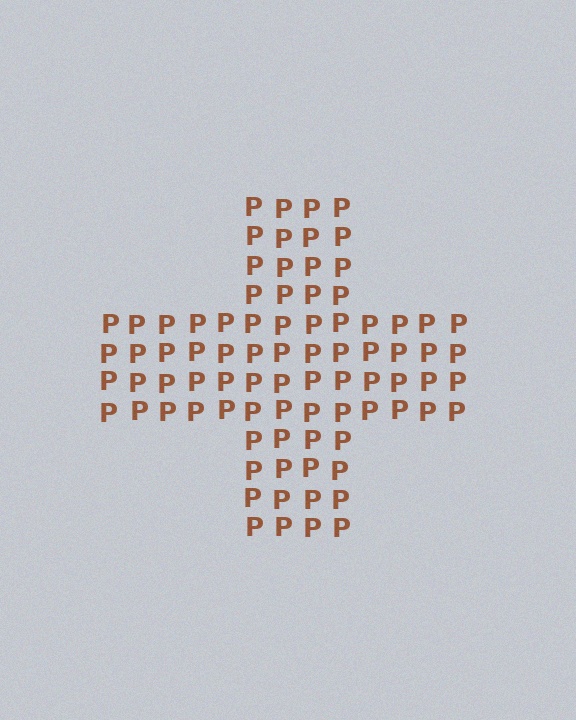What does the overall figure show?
The overall figure shows a cross.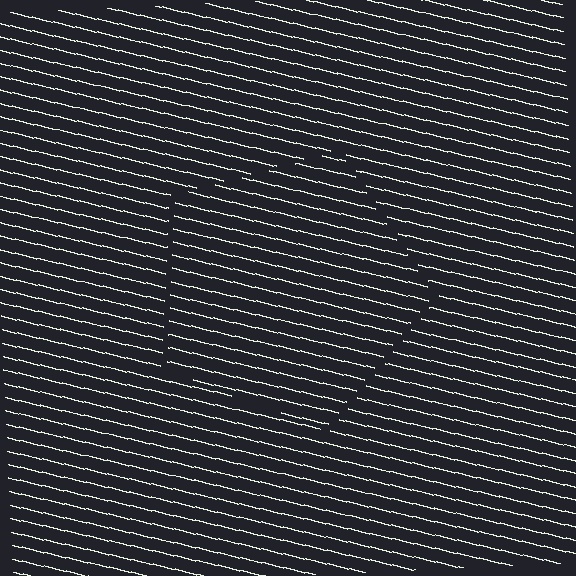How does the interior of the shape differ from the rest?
The interior of the shape contains the same grating, shifted by half a period — the contour is defined by the phase discontinuity where line-ends from the inner and outer gratings abut.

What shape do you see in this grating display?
An illusory pentagon. The interior of the shape contains the same grating, shifted by half a period — the contour is defined by the phase discontinuity where line-ends from the inner and outer gratings abut.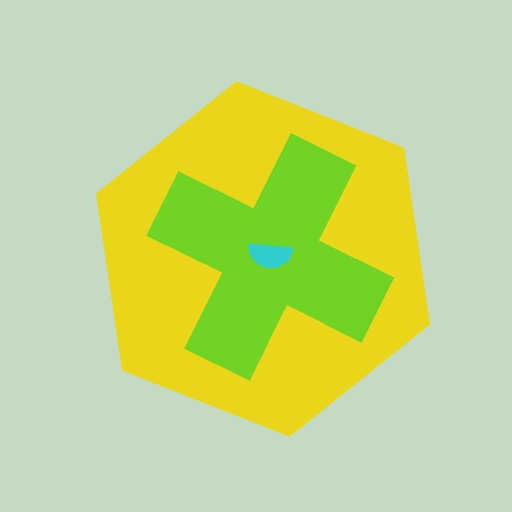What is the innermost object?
The cyan semicircle.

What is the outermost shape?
The yellow hexagon.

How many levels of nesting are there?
3.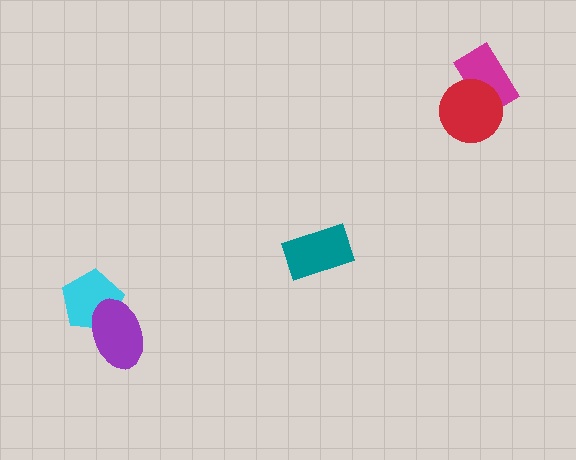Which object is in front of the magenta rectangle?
The red circle is in front of the magenta rectangle.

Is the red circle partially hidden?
No, no other shape covers it.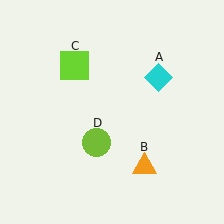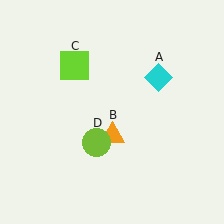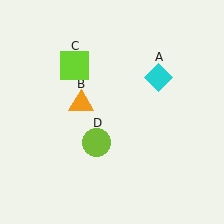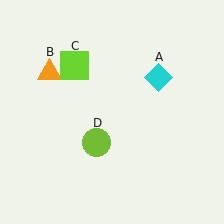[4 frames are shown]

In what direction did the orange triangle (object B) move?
The orange triangle (object B) moved up and to the left.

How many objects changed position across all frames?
1 object changed position: orange triangle (object B).